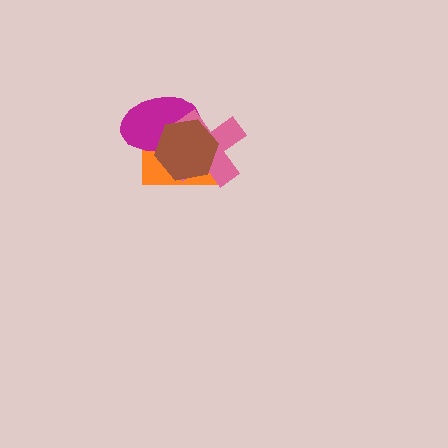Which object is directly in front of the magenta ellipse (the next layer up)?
The pink cross is directly in front of the magenta ellipse.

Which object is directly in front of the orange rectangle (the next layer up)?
The magenta ellipse is directly in front of the orange rectangle.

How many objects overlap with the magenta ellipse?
3 objects overlap with the magenta ellipse.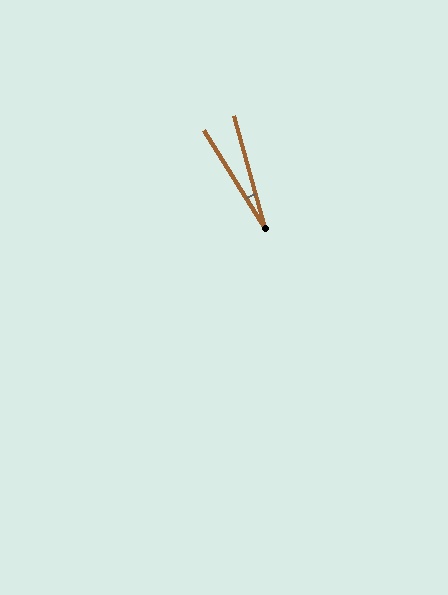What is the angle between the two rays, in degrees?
Approximately 16 degrees.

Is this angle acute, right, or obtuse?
It is acute.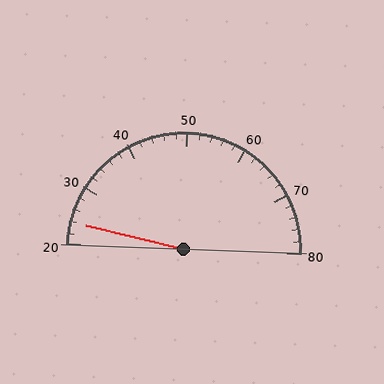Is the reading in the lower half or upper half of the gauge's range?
The reading is in the lower half of the range (20 to 80).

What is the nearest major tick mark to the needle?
The nearest major tick mark is 20.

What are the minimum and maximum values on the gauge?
The gauge ranges from 20 to 80.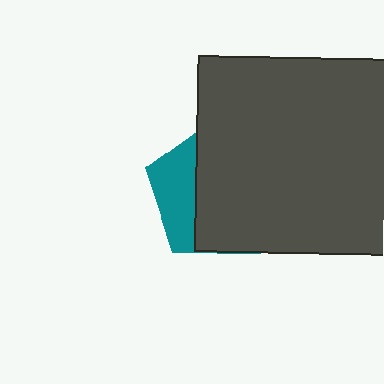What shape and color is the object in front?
The object in front is a dark gray rectangle.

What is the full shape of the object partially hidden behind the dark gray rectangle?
The partially hidden object is a teal pentagon.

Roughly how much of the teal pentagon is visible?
A small part of it is visible (roughly 30%).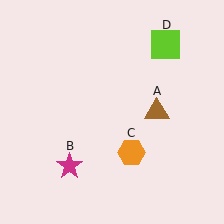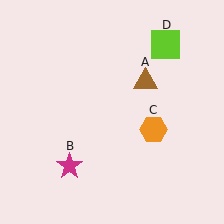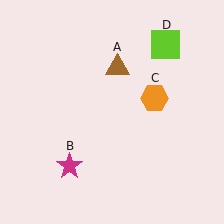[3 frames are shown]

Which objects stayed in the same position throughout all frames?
Magenta star (object B) and lime square (object D) remained stationary.